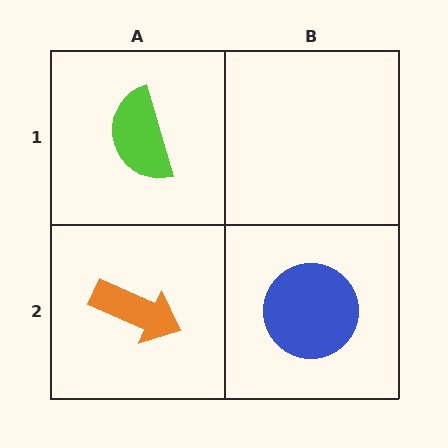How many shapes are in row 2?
2 shapes.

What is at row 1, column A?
A lime semicircle.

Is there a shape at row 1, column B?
No, that cell is empty.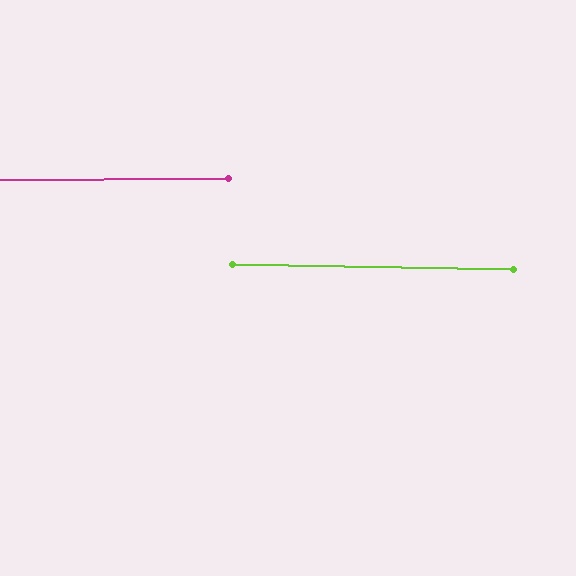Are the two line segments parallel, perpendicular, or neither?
Parallel — their directions differ by only 1.2°.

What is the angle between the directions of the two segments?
Approximately 1 degree.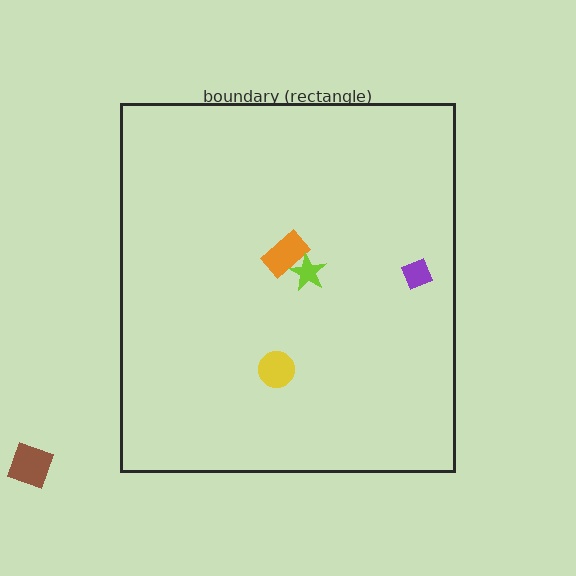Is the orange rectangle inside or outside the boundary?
Inside.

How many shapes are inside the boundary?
4 inside, 1 outside.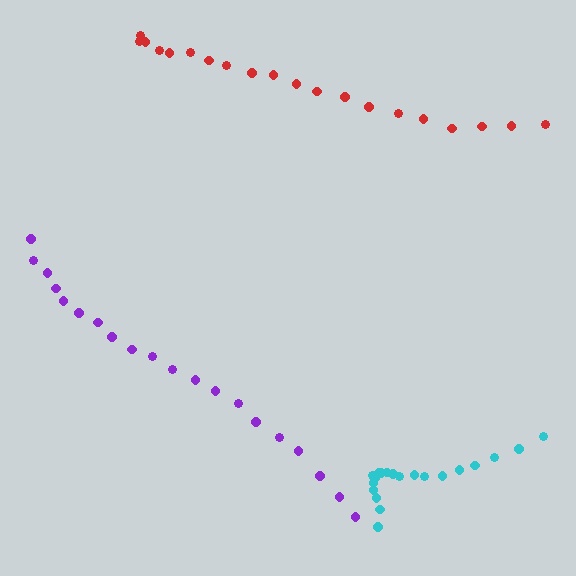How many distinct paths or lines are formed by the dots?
There are 3 distinct paths.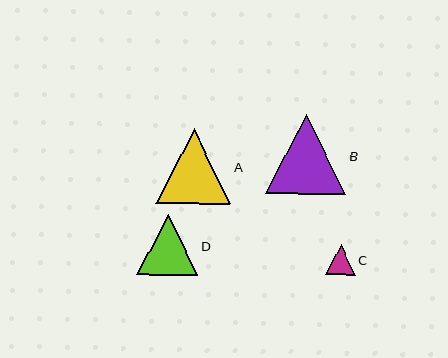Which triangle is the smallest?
Triangle C is the smallest with a size of approximately 30 pixels.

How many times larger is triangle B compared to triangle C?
Triangle B is approximately 2.7 times the size of triangle C.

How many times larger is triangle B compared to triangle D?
Triangle B is approximately 1.3 times the size of triangle D.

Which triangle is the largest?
Triangle B is the largest with a size of approximately 81 pixels.